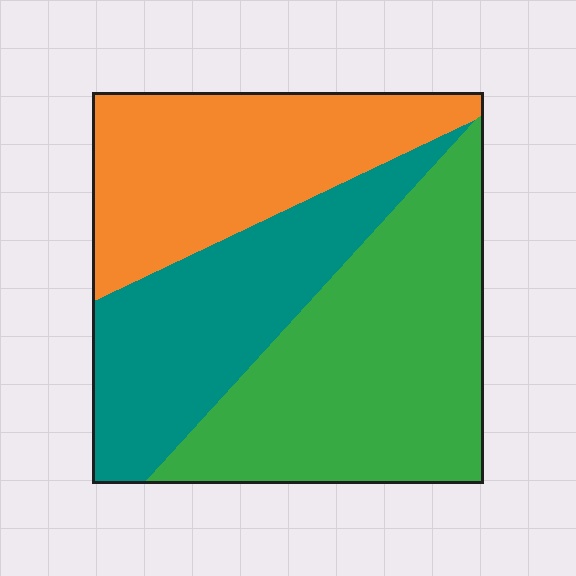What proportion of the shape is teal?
Teal covers about 30% of the shape.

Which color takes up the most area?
Green, at roughly 40%.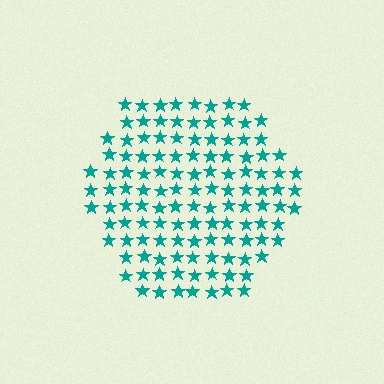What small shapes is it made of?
It is made of small stars.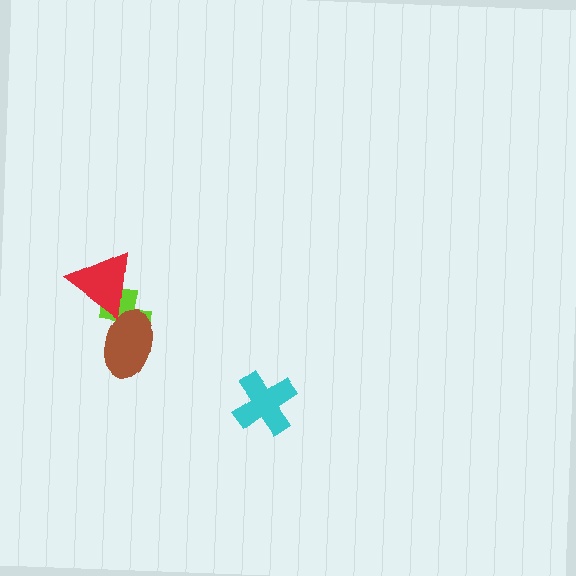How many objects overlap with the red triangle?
2 objects overlap with the red triangle.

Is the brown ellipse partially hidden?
Yes, it is partially covered by another shape.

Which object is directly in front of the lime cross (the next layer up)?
The brown ellipse is directly in front of the lime cross.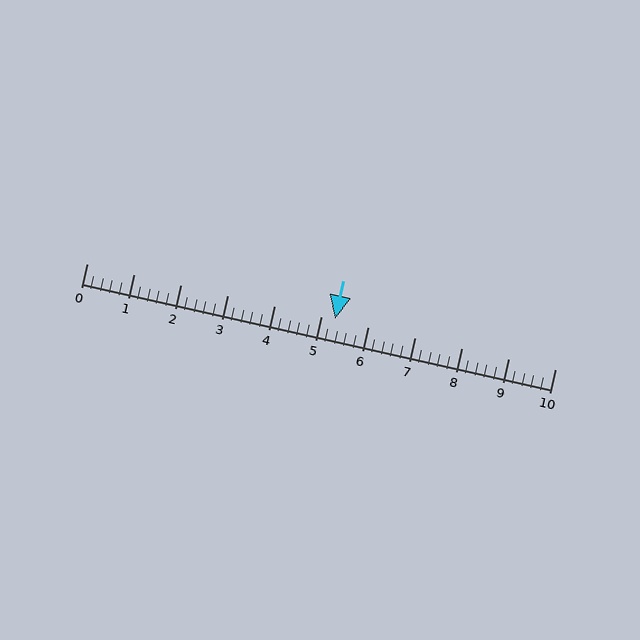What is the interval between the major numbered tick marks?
The major tick marks are spaced 1 units apart.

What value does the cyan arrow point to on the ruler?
The cyan arrow points to approximately 5.3.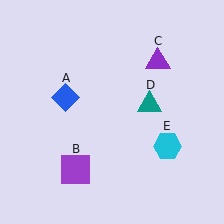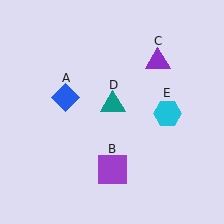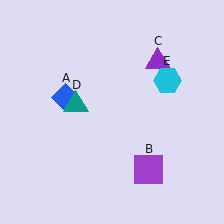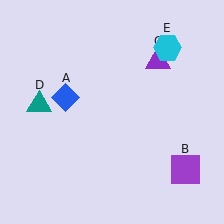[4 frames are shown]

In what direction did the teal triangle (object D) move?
The teal triangle (object D) moved left.